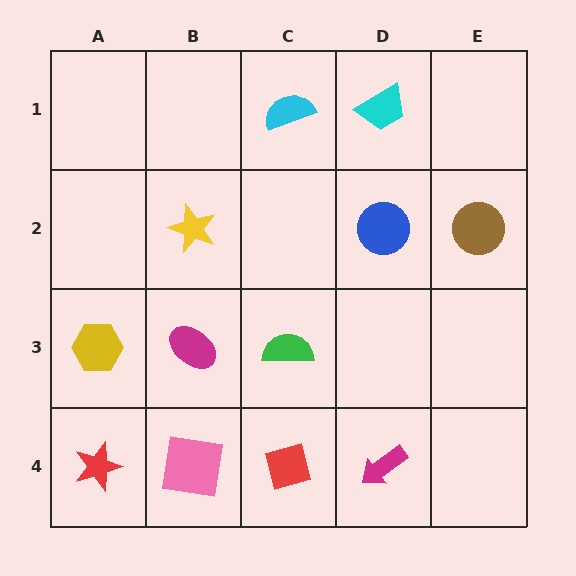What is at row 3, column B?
A magenta ellipse.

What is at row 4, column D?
A magenta arrow.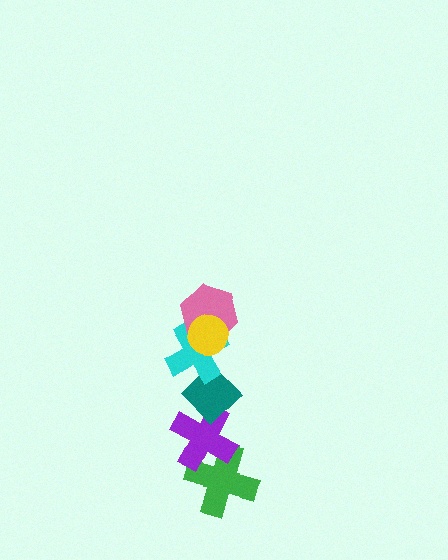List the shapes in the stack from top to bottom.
From top to bottom: the yellow circle, the pink hexagon, the cyan cross, the teal diamond, the purple cross, the green cross.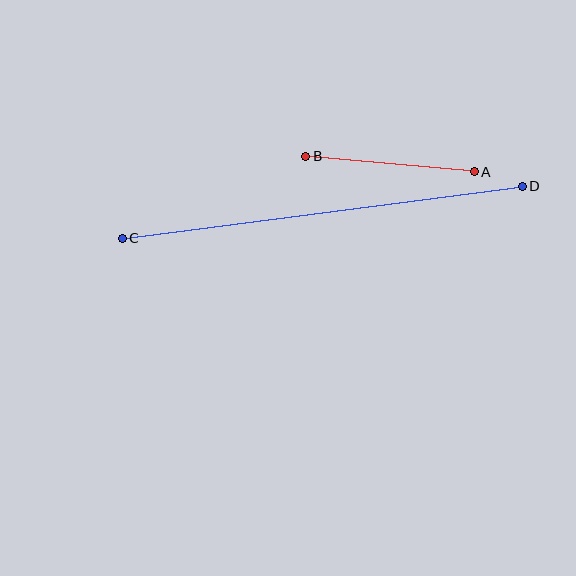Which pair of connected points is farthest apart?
Points C and D are farthest apart.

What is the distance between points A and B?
The distance is approximately 169 pixels.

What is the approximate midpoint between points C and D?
The midpoint is at approximately (322, 212) pixels.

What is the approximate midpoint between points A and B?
The midpoint is at approximately (390, 164) pixels.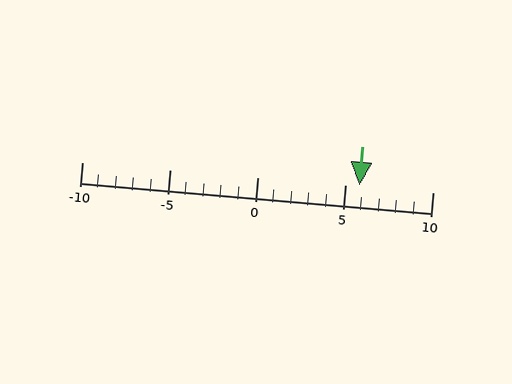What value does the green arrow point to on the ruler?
The green arrow points to approximately 6.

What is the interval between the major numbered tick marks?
The major tick marks are spaced 5 units apart.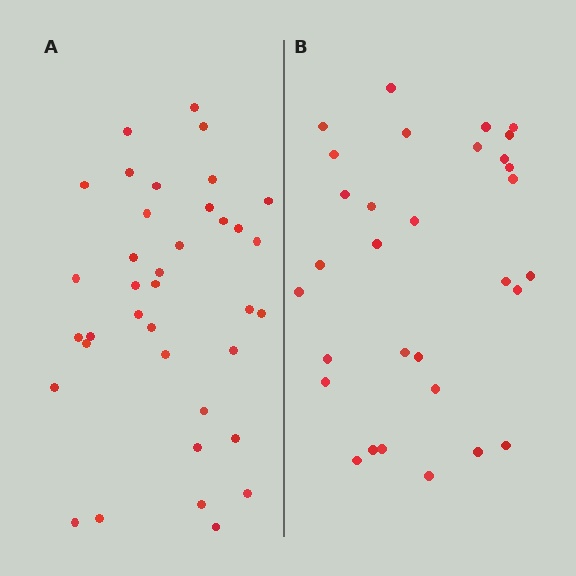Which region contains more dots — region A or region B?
Region A (the left region) has more dots.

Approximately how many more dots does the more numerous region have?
Region A has about 6 more dots than region B.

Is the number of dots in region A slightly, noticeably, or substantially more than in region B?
Region A has only slightly more — the two regions are fairly close. The ratio is roughly 1.2 to 1.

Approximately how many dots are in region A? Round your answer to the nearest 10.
About 40 dots. (The exact count is 37, which rounds to 40.)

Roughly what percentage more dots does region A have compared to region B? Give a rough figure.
About 20% more.